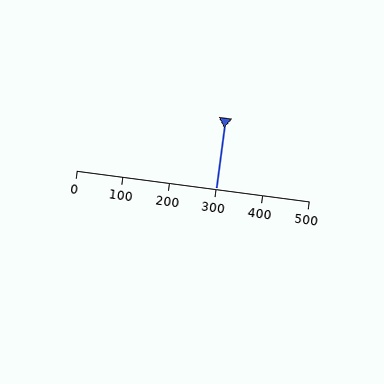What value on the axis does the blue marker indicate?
The marker indicates approximately 300.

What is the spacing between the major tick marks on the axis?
The major ticks are spaced 100 apart.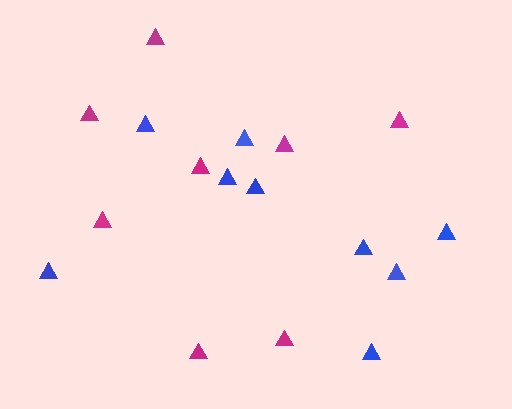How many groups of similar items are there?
There are 2 groups: one group of blue triangles (9) and one group of magenta triangles (8).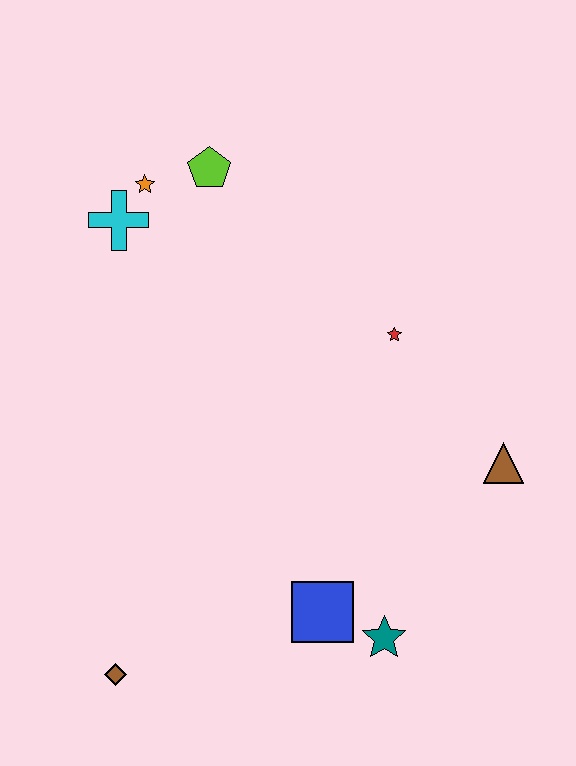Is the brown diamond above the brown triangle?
No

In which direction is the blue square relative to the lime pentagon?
The blue square is below the lime pentagon.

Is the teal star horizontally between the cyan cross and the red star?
Yes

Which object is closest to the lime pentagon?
The orange star is closest to the lime pentagon.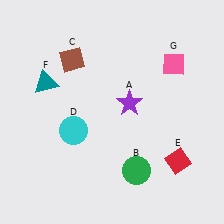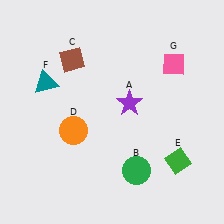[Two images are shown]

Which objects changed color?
D changed from cyan to orange. E changed from red to green.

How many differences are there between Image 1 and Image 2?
There are 2 differences between the two images.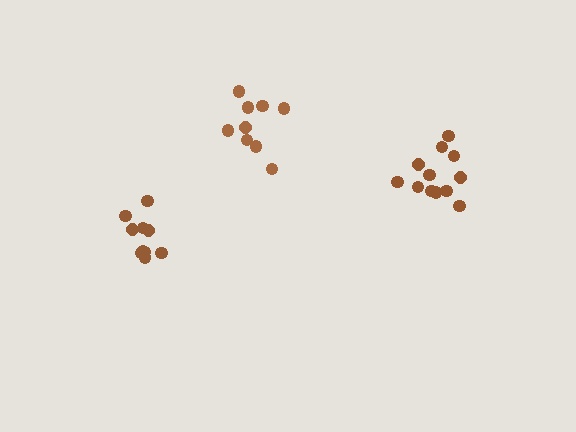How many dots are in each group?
Group 1: 12 dots, Group 2: 9 dots, Group 3: 10 dots (31 total).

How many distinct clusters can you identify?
There are 3 distinct clusters.